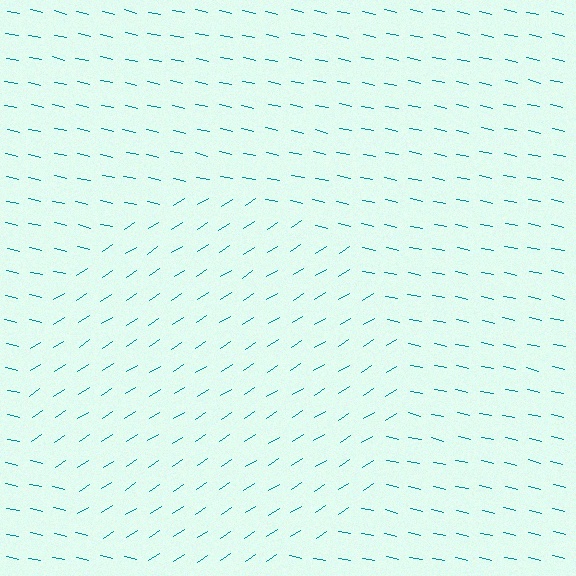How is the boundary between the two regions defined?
The boundary is defined purely by a change in line orientation (approximately 45 degrees difference). All lines are the same color and thickness.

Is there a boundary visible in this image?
Yes, there is a texture boundary formed by a change in line orientation.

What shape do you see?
I see a circle.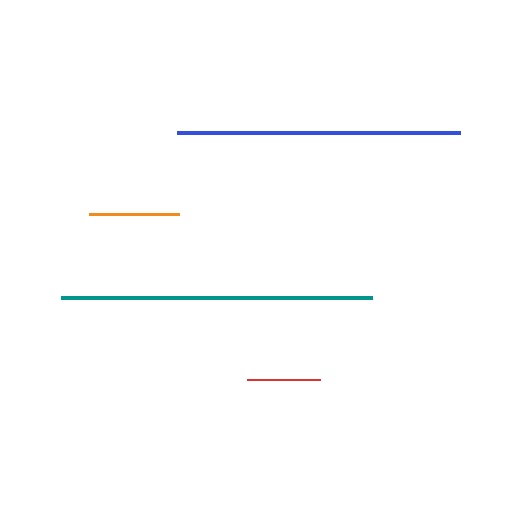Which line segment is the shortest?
The red line is the shortest at approximately 73 pixels.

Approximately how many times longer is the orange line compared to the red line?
The orange line is approximately 1.2 times the length of the red line.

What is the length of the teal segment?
The teal segment is approximately 311 pixels long.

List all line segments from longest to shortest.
From longest to shortest: teal, blue, orange, red.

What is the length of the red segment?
The red segment is approximately 73 pixels long.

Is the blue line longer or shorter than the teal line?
The teal line is longer than the blue line.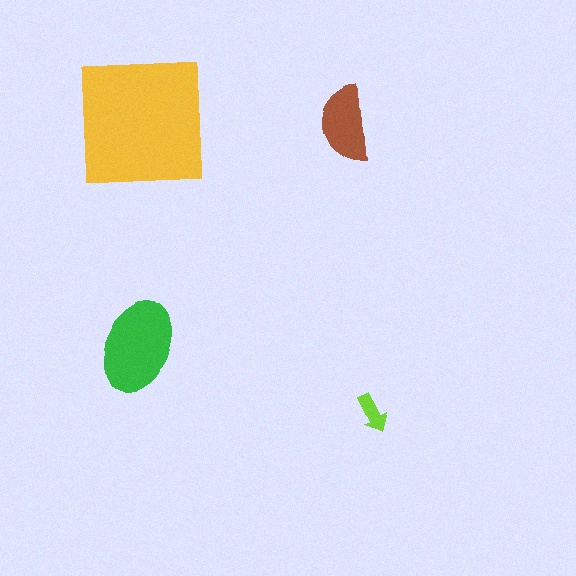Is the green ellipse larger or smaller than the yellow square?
Smaller.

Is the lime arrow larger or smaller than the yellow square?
Smaller.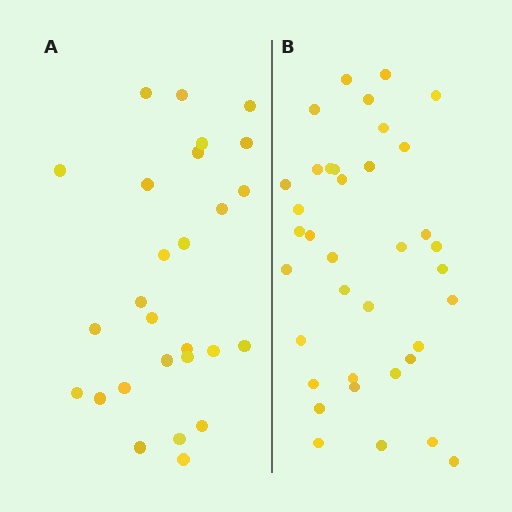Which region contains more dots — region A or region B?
Region B (the right region) has more dots.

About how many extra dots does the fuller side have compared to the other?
Region B has roughly 10 or so more dots than region A.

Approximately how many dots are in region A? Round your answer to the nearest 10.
About 30 dots. (The exact count is 27, which rounds to 30.)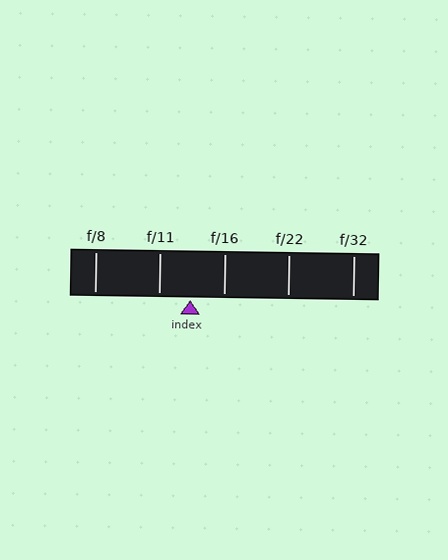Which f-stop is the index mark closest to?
The index mark is closest to f/11.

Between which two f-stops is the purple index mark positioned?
The index mark is between f/11 and f/16.